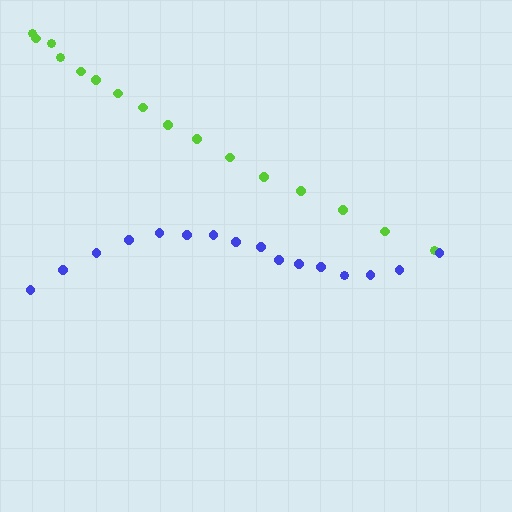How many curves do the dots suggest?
There are 2 distinct paths.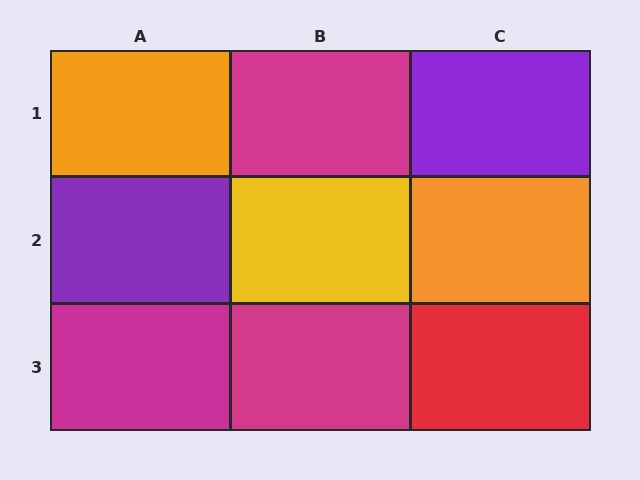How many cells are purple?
2 cells are purple.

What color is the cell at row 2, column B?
Yellow.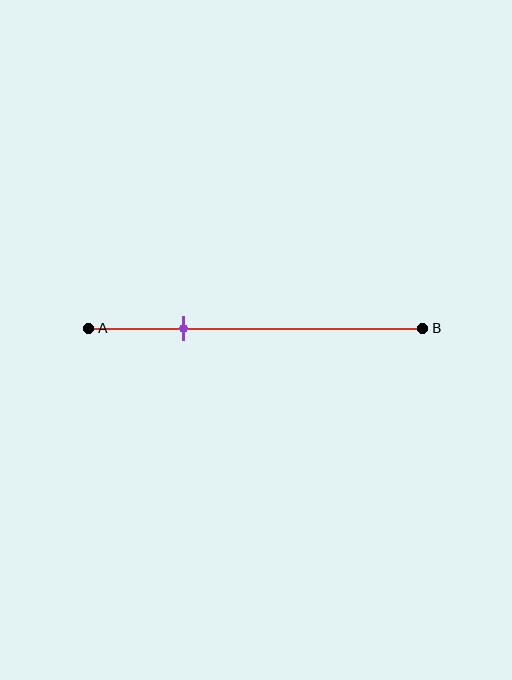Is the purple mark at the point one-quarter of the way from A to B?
No, the mark is at about 30% from A, not at the 25% one-quarter point.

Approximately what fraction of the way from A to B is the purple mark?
The purple mark is approximately 30% of the way from A to B.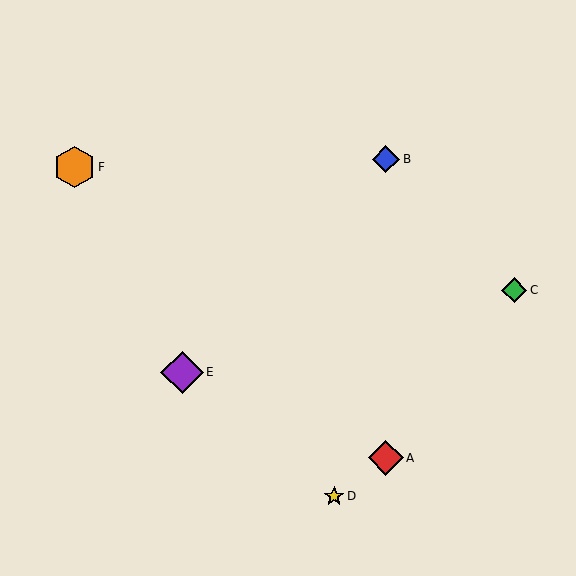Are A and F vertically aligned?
No, A is at x≈386 and F is at x≈75.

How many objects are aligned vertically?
2 objects (A, B) are aligned vertically.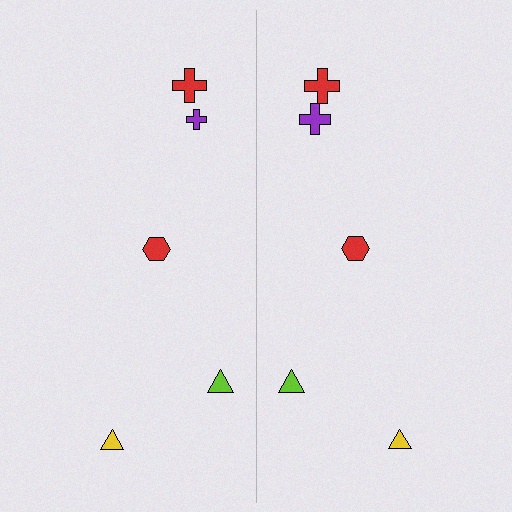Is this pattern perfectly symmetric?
No, the pattern is not perfectly symmetric. The purple cross on the right side has a different size than its mirror counterpart.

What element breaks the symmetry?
The purple cross on the right side has a different size than its mirror counterpart.